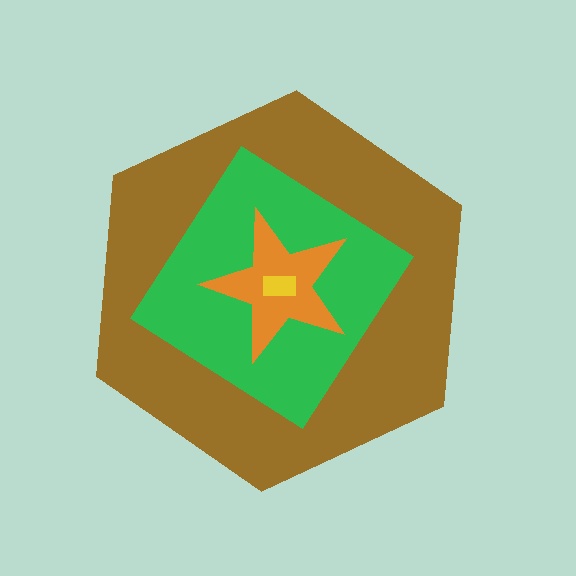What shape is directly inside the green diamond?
The orange star.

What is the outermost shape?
The brown hexagon.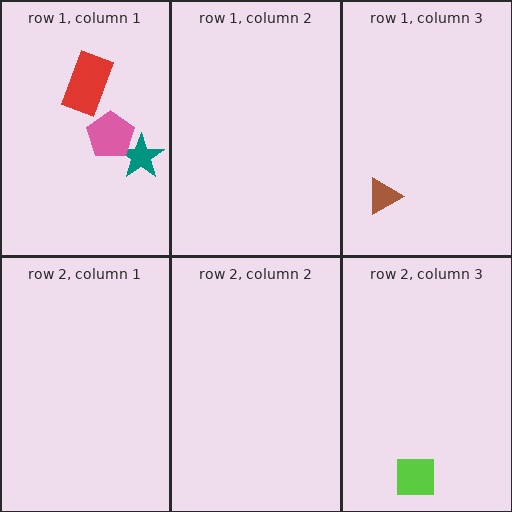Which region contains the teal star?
The row 1, column 1 region.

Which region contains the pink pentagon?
The row 1, column 1 region.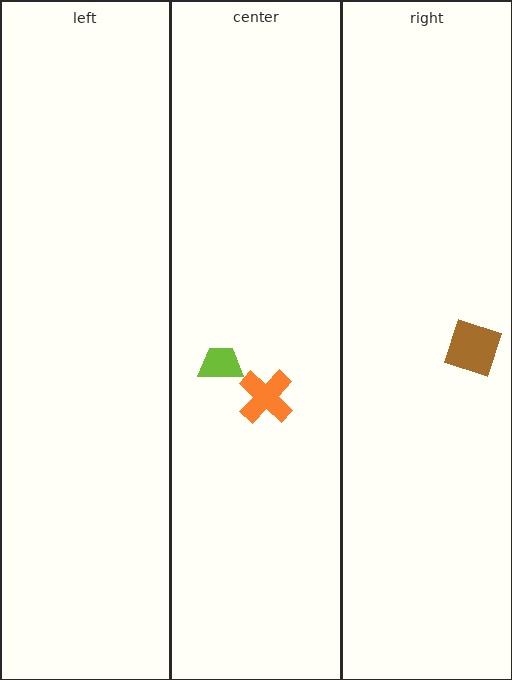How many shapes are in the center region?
2.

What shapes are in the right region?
The brown square.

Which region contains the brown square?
The right region.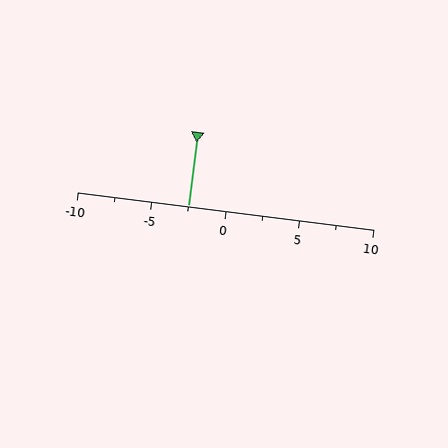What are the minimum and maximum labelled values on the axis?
The axis runs from -10 to 10.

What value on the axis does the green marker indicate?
The marker indicates approximately -2.5.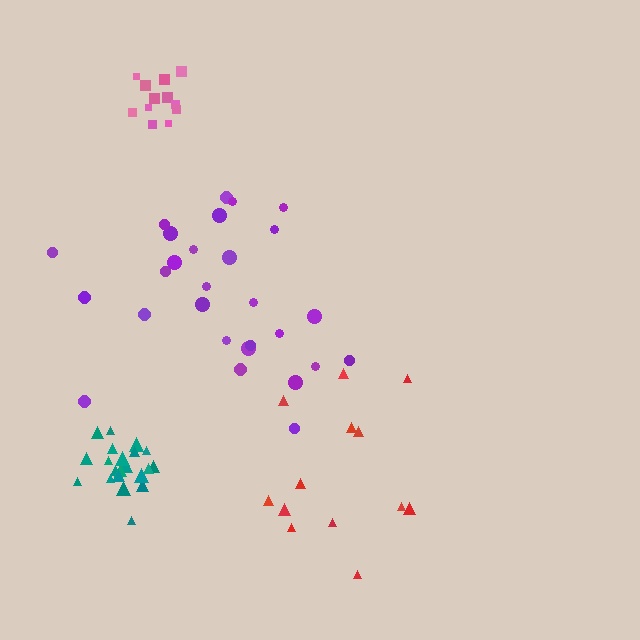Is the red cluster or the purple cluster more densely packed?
Purple.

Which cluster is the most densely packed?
Teal.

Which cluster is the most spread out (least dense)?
Red.